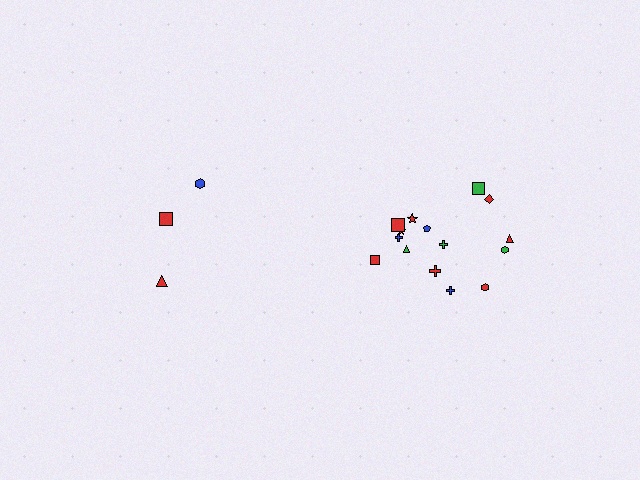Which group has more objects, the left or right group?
The right group.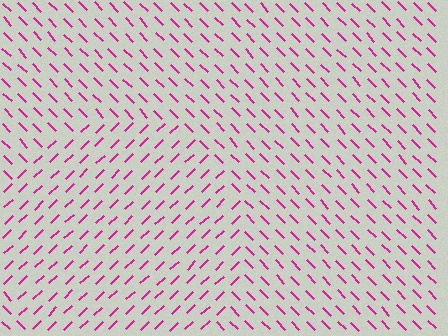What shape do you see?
I see a circle.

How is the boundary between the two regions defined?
The boundary is defined purely by a change in line orientation (approximately 90 degrees difference). All lines are the same color and thickness.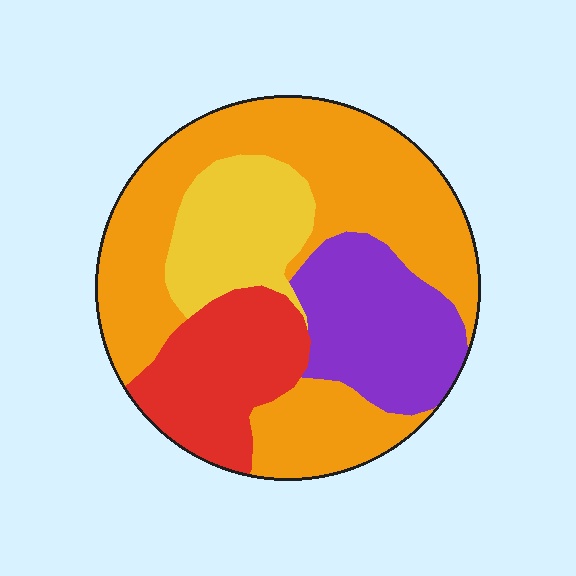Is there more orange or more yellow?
Orange.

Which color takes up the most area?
Orange, at roughly 50%.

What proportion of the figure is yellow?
Yellow takes up about one sixth (1/6) of the figure.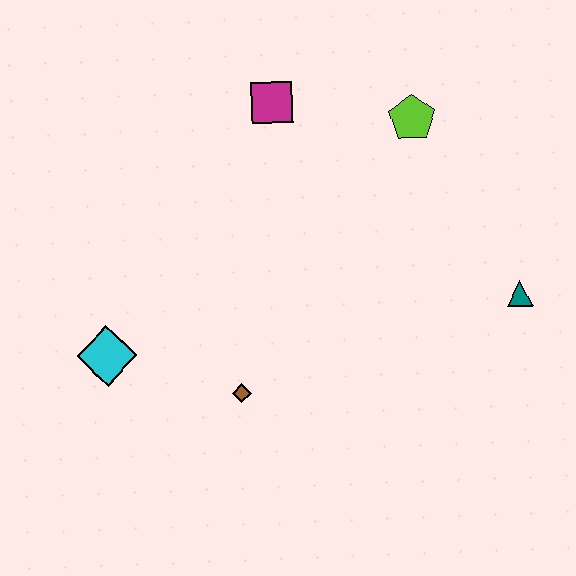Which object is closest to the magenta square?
The lime pentagon is closest to the magenta square.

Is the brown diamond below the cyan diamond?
Yes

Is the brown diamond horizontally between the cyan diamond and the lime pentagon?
Yes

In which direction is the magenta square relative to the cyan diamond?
The magenta square is above the cyan diamond.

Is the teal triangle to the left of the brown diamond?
No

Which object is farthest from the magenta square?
The teal triangle is farthest from the magenta square.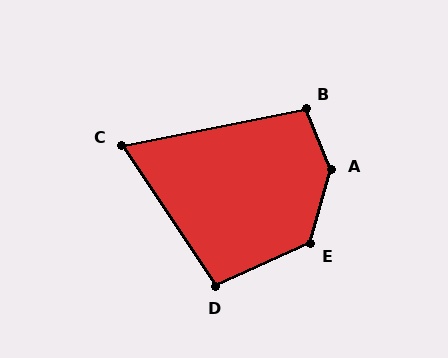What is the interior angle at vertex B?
Approximately 102 degrees (obtuse).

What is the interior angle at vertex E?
Approximately 130 degrees (obtuse).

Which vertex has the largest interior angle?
A, at approximately 141 degrees.